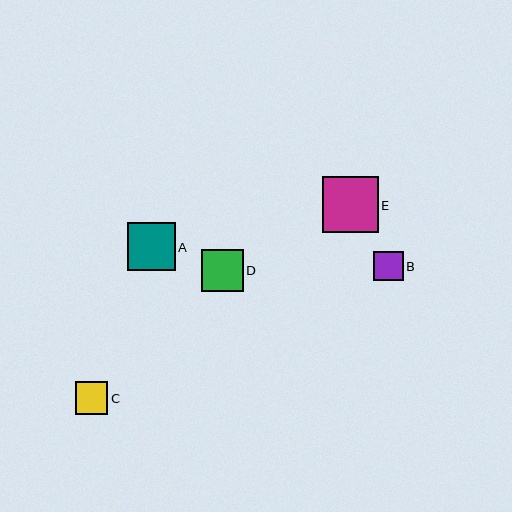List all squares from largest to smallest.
From largest to smallest: E, A, D, C, B.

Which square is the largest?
Square E is the largest with a size of approximately 56 pixels.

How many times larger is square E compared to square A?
Square E is approximately 1.2 times the size of square A.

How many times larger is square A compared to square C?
Square A is approximately 1.5 times the size of square C.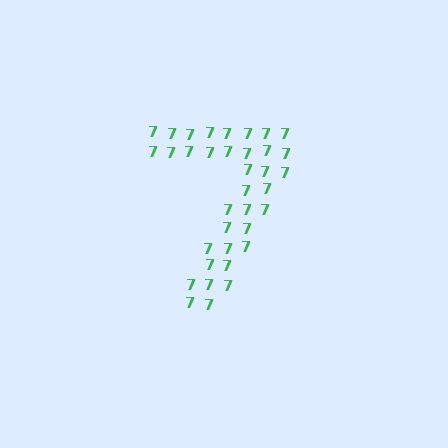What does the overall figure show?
The overall figure shows the digit 7.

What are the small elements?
The small elements are digit 7's.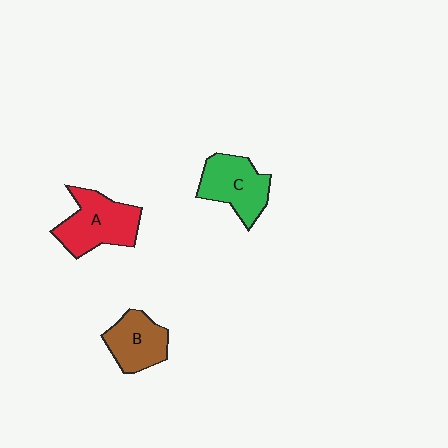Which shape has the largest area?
Shape A (red).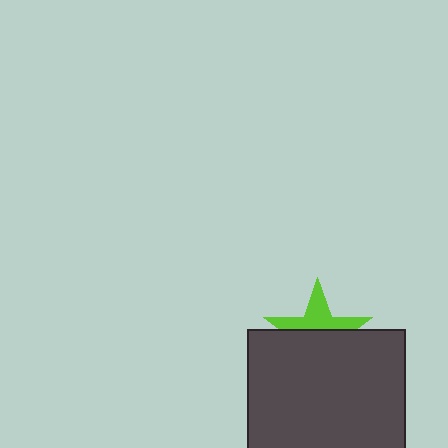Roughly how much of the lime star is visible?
A small part of it is visible (roughly 43%).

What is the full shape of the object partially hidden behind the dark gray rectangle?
The partially hidden object is a lime star.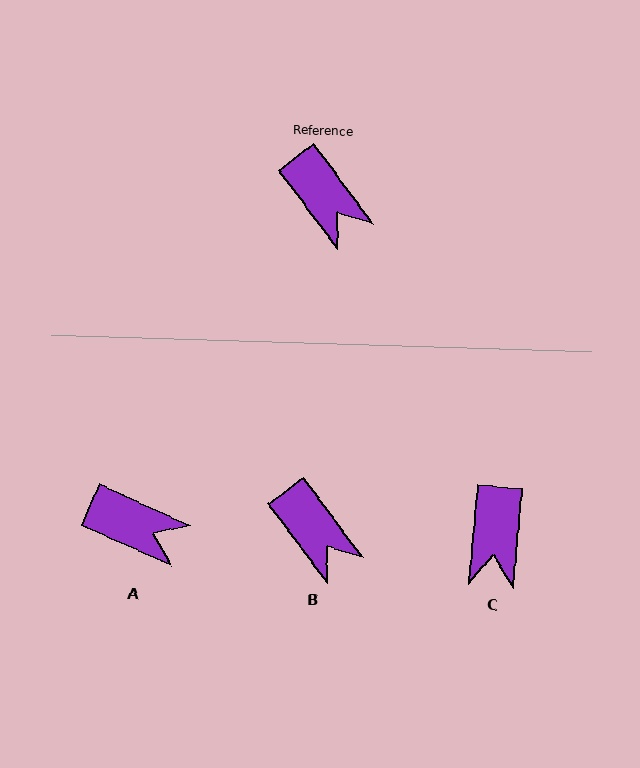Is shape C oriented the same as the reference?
No, it is off by about 42 degrees.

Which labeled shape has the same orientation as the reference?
B.